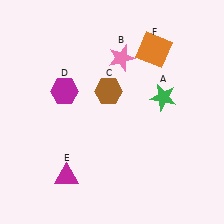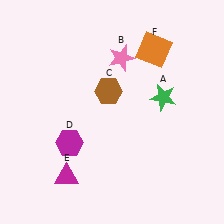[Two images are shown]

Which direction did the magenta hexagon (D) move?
The magenta hexagon (D) moved down.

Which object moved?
The magenta hexagon (D) moved down.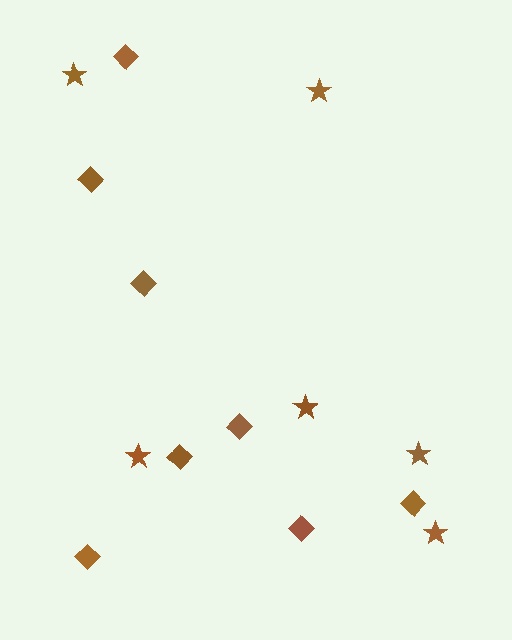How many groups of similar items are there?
There are 2 groups: one group of stars (6) and one group of diamonds (8).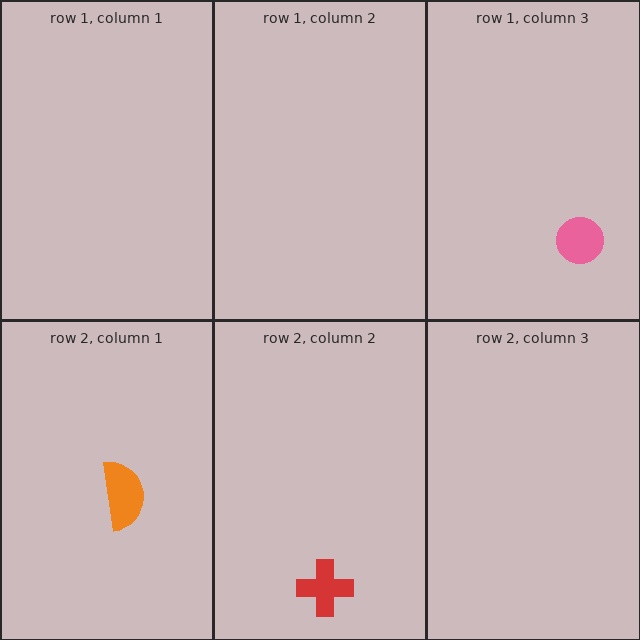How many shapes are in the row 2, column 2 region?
1.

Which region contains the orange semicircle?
The row 2, column 1 region.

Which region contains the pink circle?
The row 1, column 3 region.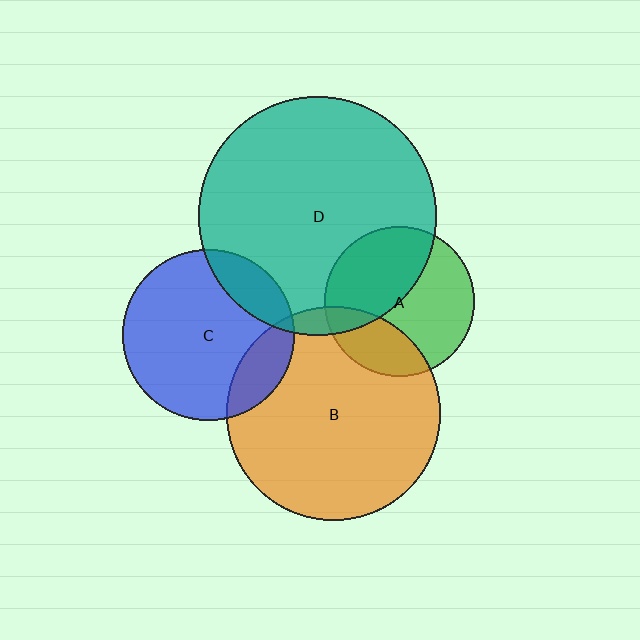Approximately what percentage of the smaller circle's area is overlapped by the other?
Approximately 15%.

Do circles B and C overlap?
Yes.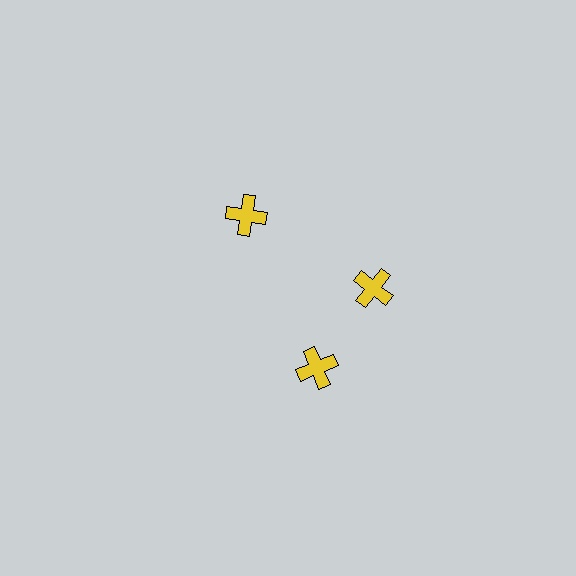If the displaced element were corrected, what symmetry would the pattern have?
It would have 3-fold rotational symmetry — the pattern would map onto itself every 120 degrees.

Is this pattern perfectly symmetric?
No. The 3 yellow crosses are arranged in a ring, but one element near the 7 o'clock position is rotated out of alignment along the ring, breaking the 3-fold rotational symmetry.